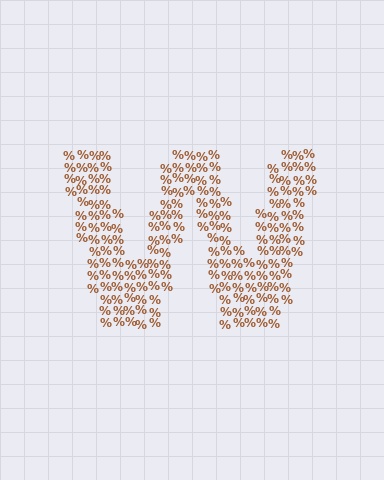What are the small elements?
The small elements are percent signs.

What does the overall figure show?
The overall figure shows the letter W.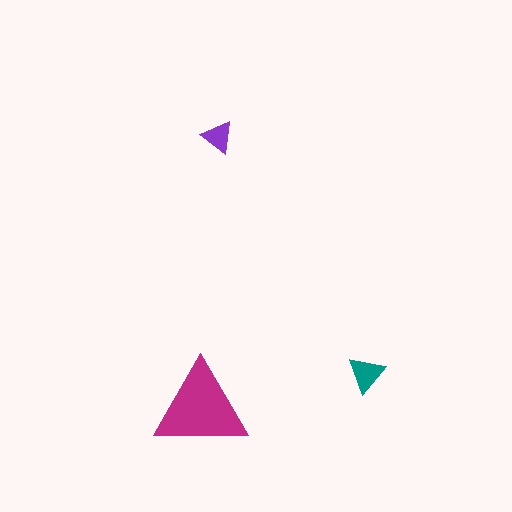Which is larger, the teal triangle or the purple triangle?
The teal one.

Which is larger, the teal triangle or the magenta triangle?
The magenta one.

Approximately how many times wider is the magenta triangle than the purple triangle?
About 3 times wider.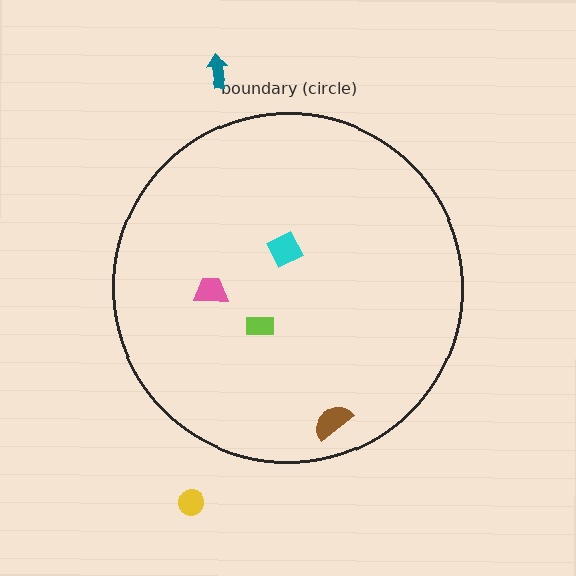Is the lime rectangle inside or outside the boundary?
Inside.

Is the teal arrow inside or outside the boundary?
Outside.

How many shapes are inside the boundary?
4 inside, 2 outside.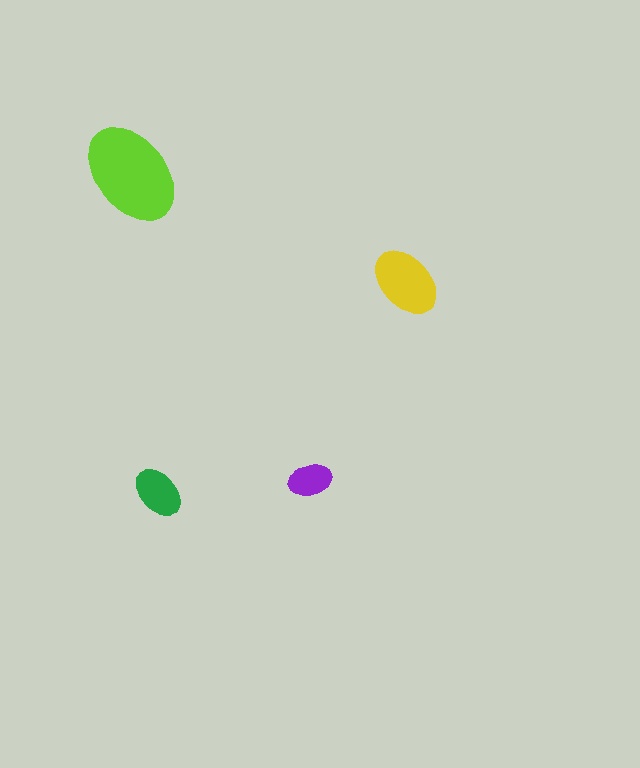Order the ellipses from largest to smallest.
the lime one, the yellow one, the green one, the purple one.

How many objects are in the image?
There are 4 objects in the image.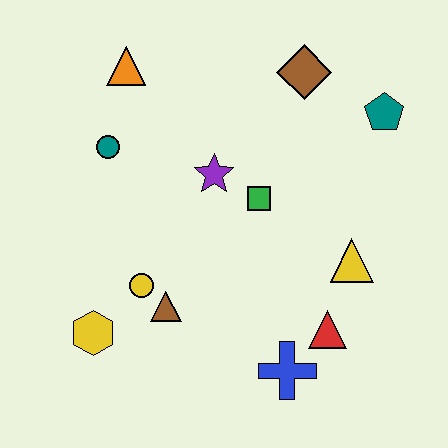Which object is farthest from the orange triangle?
The blue cross is farthest from the orange triangle.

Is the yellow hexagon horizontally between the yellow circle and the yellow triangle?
No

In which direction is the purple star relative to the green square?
The purple star is to the left of the green square.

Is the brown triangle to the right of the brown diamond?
No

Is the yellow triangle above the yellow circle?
Yes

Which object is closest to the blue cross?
The red triangle is closest to the blue cross.